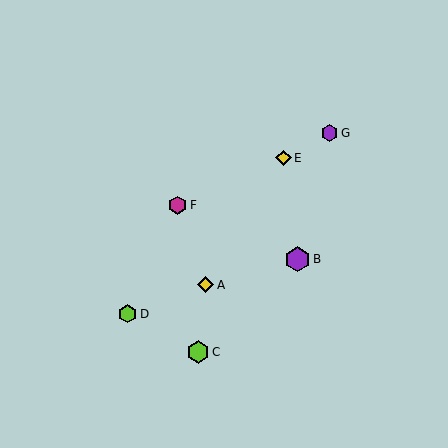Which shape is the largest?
The purple hexagon (labeled B) is the largest.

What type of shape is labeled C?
Shape C is a lime hexagon.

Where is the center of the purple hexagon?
The center of the purple hexagon is at (330, 133).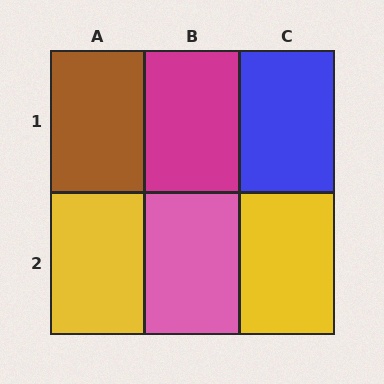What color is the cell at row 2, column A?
Yellow.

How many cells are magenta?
1 cell is magenta.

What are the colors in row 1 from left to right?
Brown, magenta, blue.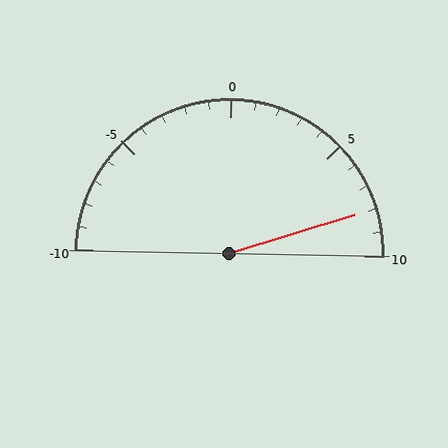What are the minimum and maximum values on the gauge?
The gauge ranges from -10 to 10.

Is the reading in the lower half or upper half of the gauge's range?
The reading is in the upper half of the range (-10 to 10).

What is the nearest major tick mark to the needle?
The nearest major tick mark is 10.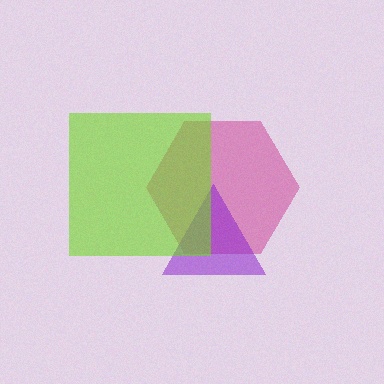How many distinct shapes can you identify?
There are 3 distinct shapes: a magenta hexagon, a purple triangle, a lime square.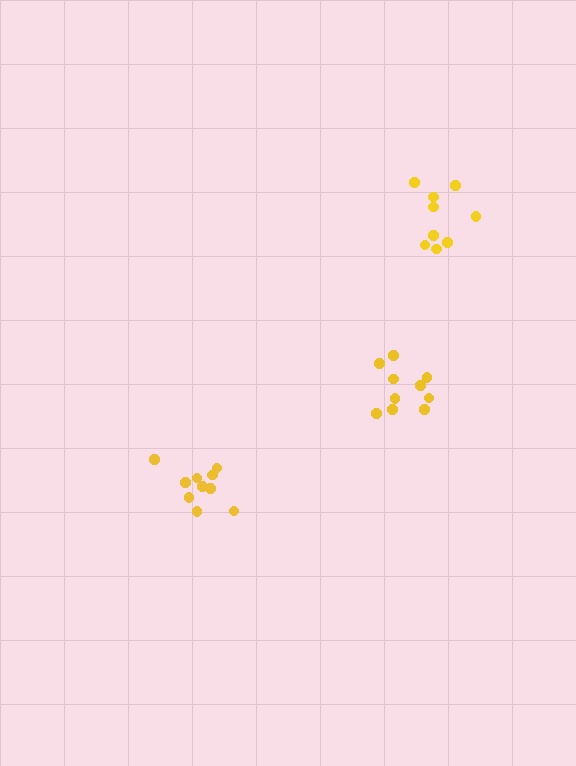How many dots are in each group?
Group 1: 10 dots, Group 2: 10 dots, Group 3: 9 dots (29 total).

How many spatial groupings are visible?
There are 3 spatial groupings.